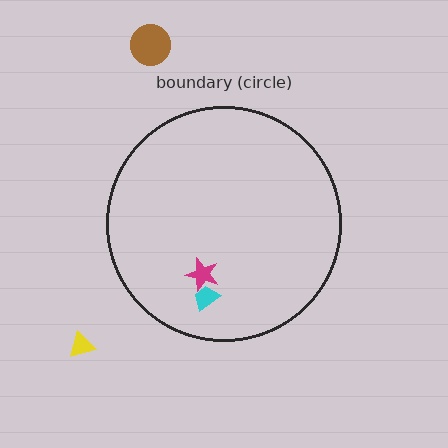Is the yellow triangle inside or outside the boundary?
Outside.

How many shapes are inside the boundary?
2 inside, 2 outside.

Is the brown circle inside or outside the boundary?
Outside.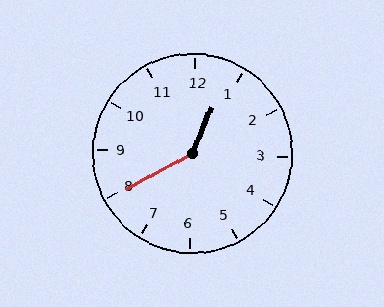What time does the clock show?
12:40.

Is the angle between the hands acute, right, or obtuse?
It is obtuse.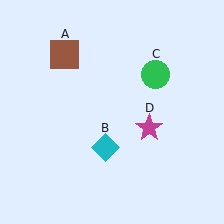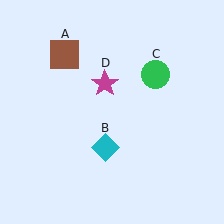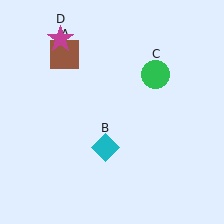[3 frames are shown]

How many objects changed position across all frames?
1 object changed position: magenta star (object D).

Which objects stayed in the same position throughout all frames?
Brown square (object A) and cyan diamond (object B) and green circle (object C) remained stationary.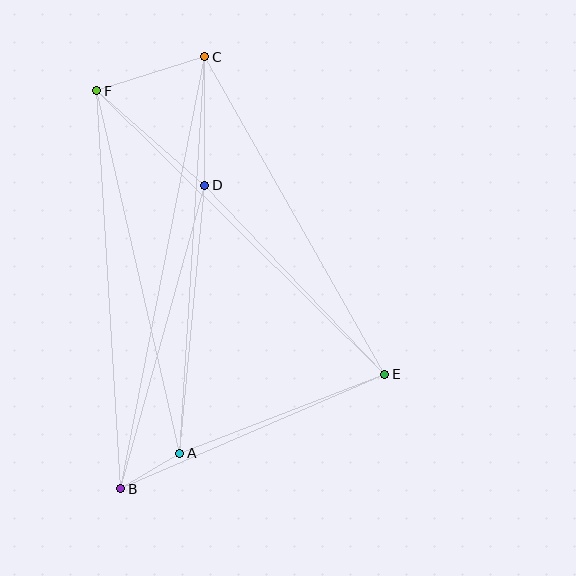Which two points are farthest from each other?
Points B and C are farthest from each other.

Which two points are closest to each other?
Points A and B are closest to each other.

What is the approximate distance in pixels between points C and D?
The distance between C and D is approximately 128 pixels.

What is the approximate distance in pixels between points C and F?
The distance between C and F is approximately 114 pixels.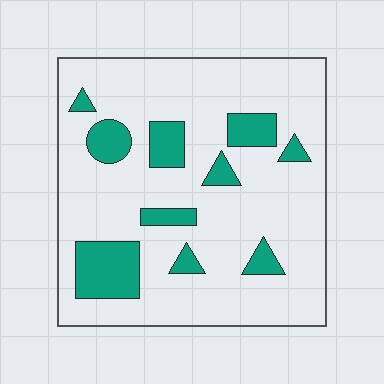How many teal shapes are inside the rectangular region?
10.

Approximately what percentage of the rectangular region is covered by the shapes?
Approximately 20%.